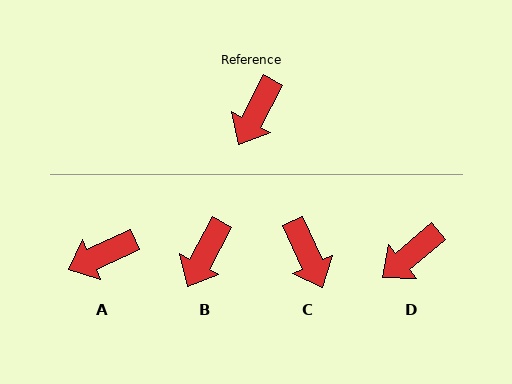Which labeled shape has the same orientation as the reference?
B.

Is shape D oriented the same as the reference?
No, it is off by about 22 degrees.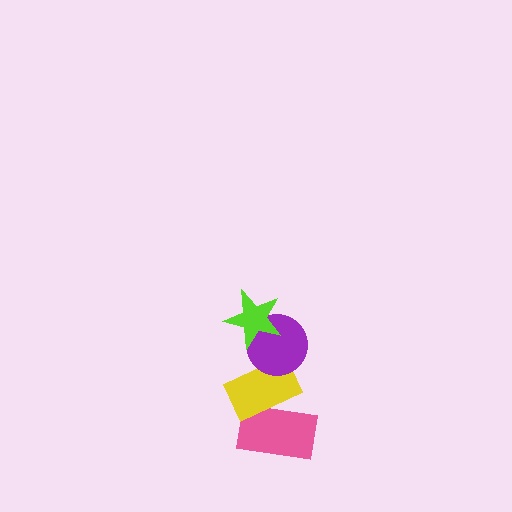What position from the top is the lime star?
The lime star is 1st from the top.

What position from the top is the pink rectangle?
The pink rectangle is 4th from the top.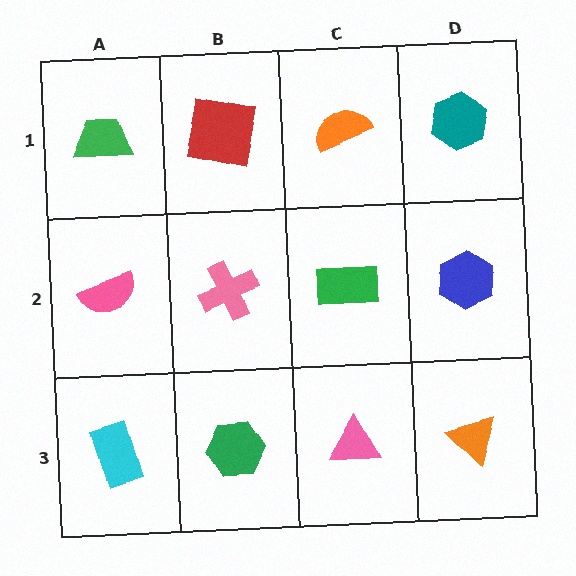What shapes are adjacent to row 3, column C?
A green rectangle (row 2, column C), a green hexagon (row 3, column B), an orange triangle (row 3, column D).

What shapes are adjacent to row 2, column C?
An orange semicircle (row 1, column C), a pink triangle (row 3, column C), a pink cross (row 2, column B), a blue hexagon (row 2, column D).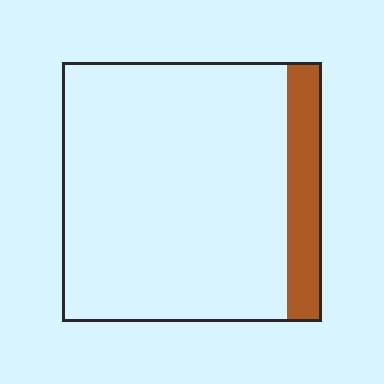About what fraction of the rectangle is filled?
About one eighth (1/8).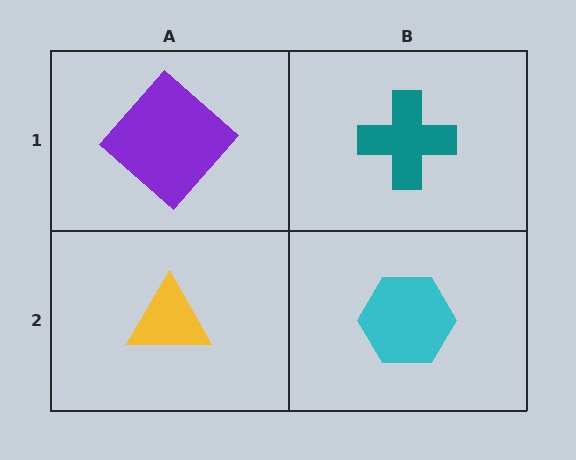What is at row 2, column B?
A cyan hexagon.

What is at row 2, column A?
A yellow triangle.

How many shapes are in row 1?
2 shapes.